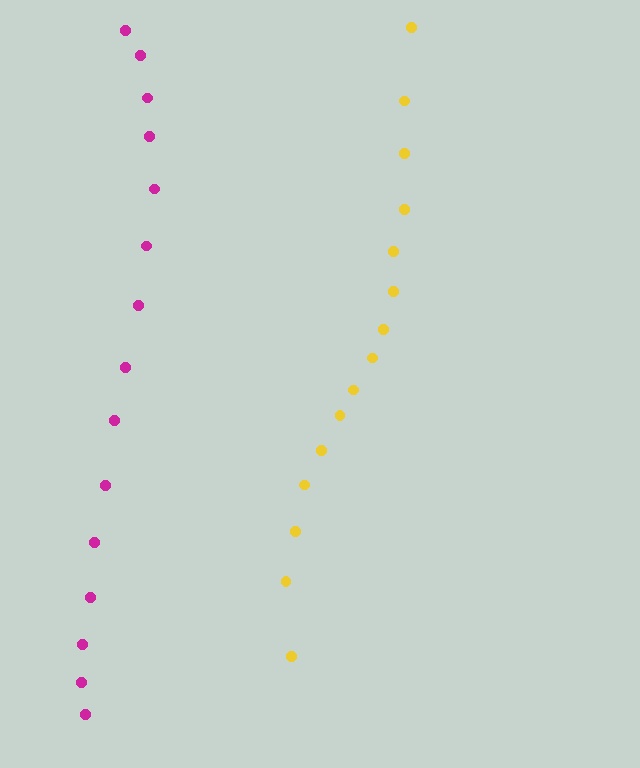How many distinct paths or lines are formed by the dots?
There are 2 distinct paths.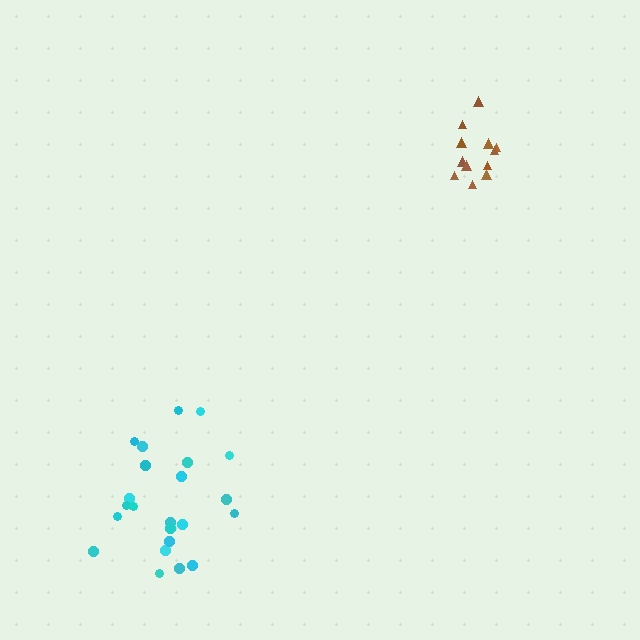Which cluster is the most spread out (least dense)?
Cyan.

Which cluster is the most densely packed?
Brown.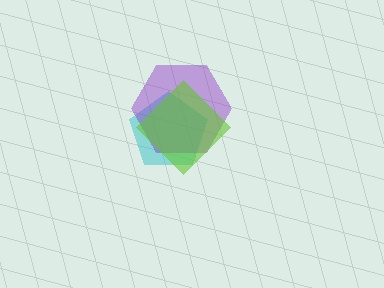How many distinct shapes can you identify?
There are 3 distinct shapes: a cyan pentagon, a purple hexagon, a lime diamond.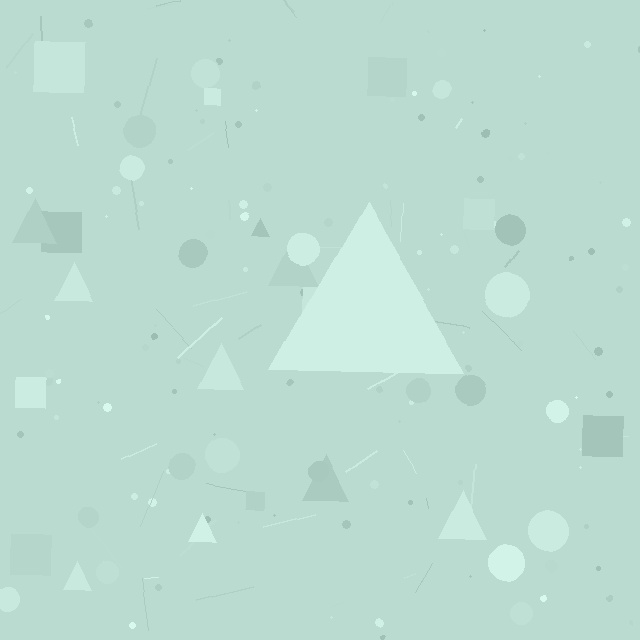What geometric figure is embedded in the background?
A triangle is embedded in the background.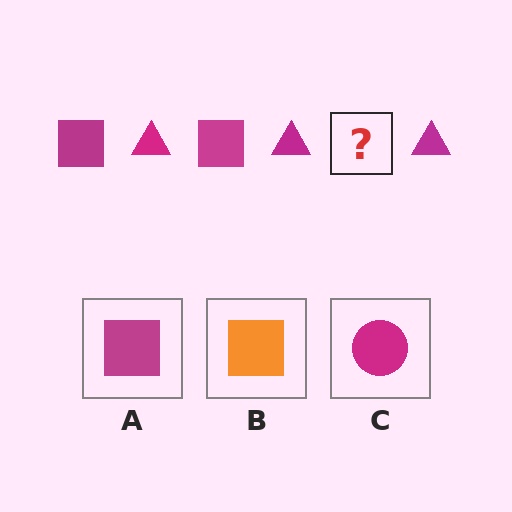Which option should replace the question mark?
Option A.